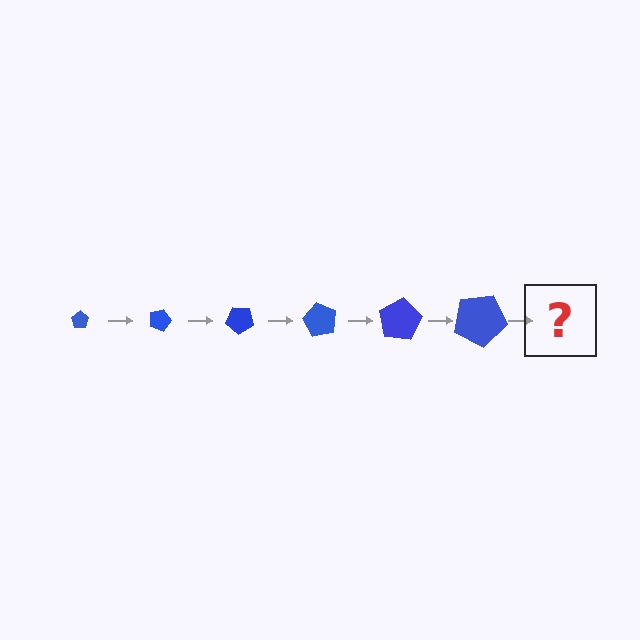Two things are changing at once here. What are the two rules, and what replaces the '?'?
The two rules are that the pentagon grows larger each step and it rotates 20 degrees each step. The '?' should be a pentagon, larger than the previous one and rotated 120 degrees from the start.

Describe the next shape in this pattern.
It should be a pentagon, larger than the previous one and rotated 120 degrees from the start.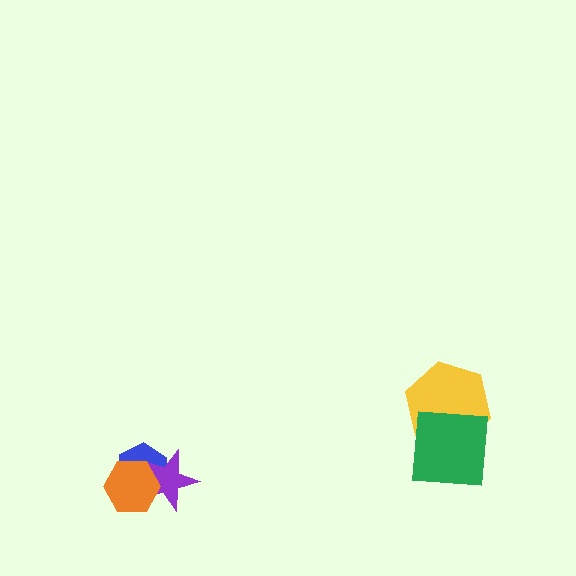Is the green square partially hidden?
No, no other shape covers it.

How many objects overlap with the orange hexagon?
2 objects overlap with the orange hexagon.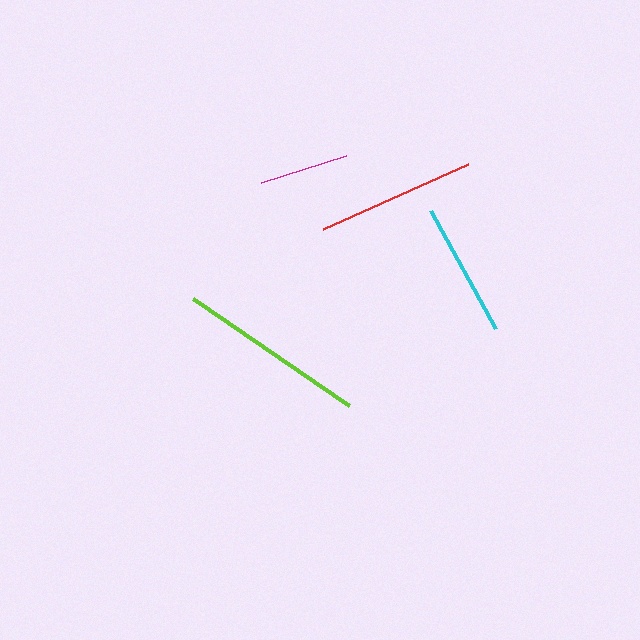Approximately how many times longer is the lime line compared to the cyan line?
The lime line is approximately 1.4 times the length of the cyan line.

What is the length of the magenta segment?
The magenta segment is approximately 89 pixels long.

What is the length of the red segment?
The red segment is approximately 159 pixels long.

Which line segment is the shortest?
The magenta line is the shortest at approximately 89 pixels.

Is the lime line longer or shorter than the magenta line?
The lime line is longer than the magenta line.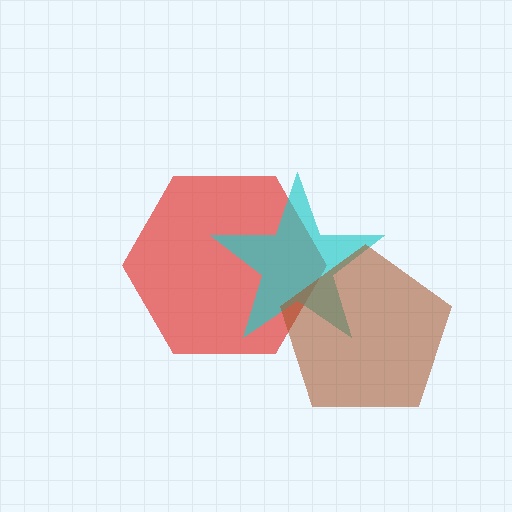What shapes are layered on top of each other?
The layered shapes are: a red hexagon, a cyan star, a brown pentagon.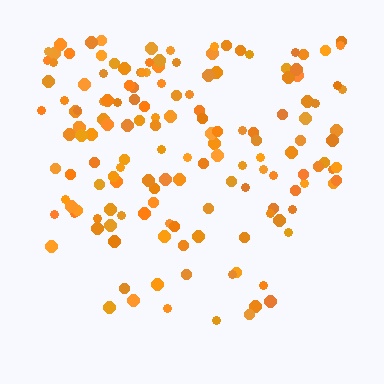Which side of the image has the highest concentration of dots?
The top.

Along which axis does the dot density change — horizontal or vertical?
Vertical.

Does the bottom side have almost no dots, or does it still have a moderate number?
Still a moderate number, just noticeably fewer than the top.